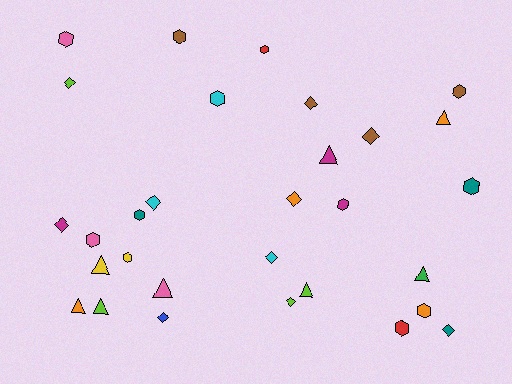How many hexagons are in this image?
There are 12 hexagons.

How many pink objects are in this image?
There are 3 pink objects.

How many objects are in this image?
There are 30 objects.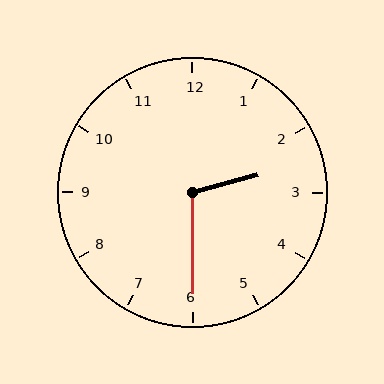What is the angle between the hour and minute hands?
Approximately 105 degrees.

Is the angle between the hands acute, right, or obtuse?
It is obtuse.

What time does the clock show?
2:30.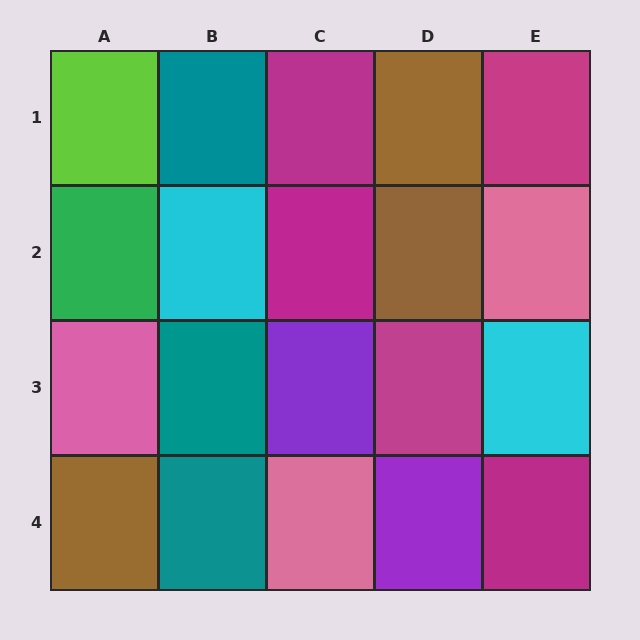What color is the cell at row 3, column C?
Purple.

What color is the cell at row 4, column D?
Purple.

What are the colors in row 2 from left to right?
Green, cyan, magenta, brown, pink.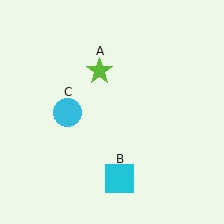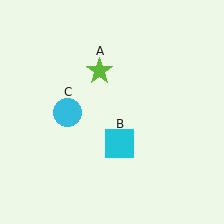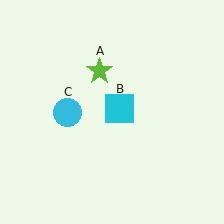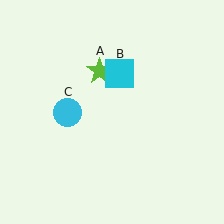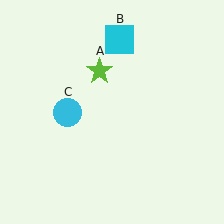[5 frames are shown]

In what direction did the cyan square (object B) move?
The cyan square (object B) moved up.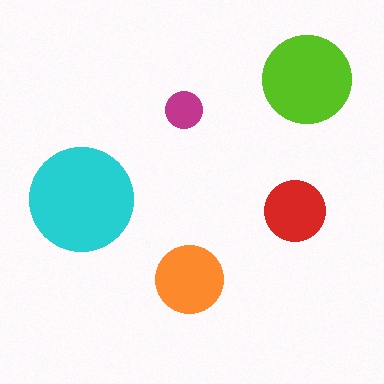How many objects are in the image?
There are 5 objects in the image.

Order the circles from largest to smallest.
the cyan one, the lime one, the orange one, the red one, the magenta one.